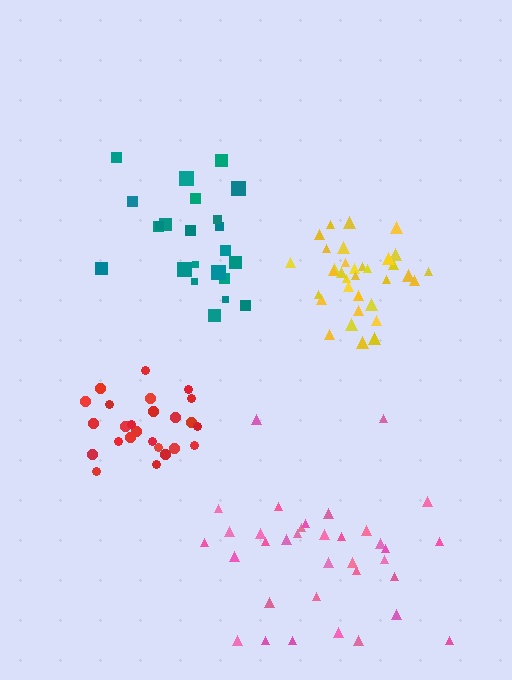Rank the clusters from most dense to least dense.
yellow, red, teal, pink.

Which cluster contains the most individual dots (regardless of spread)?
Pink (35).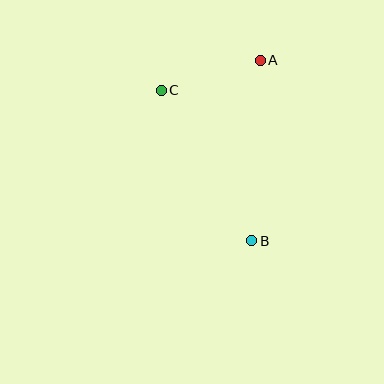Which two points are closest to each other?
Points A and C are closest to each other.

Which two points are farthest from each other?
Points A and B are farthest from each other.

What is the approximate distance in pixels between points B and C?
The distance between B and C is approximately 175 pixels.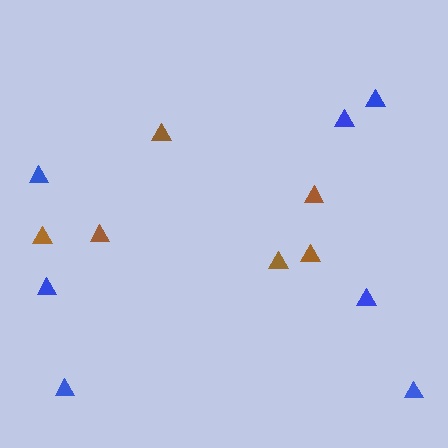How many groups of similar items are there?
There are 2 groups: one group of brown triangles (6) and one group of blue triangles (7).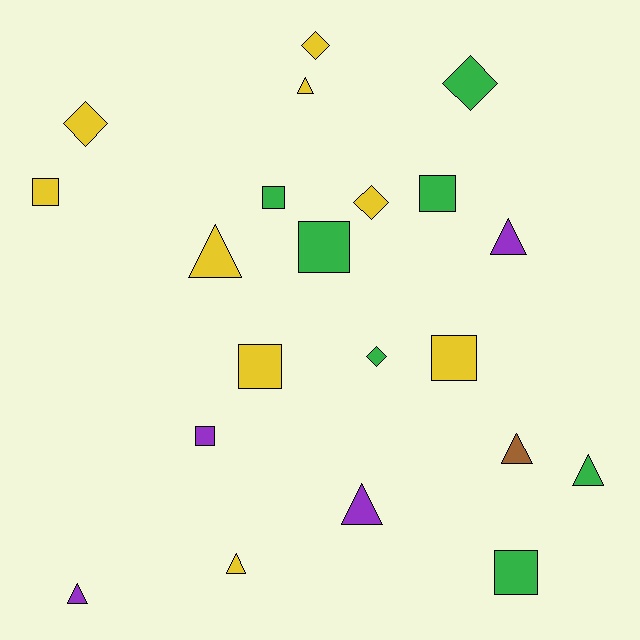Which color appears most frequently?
Yellow, with 9 objects.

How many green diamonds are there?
There are 2 green diamonds.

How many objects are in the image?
There are 21 objects.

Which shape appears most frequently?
Triangle, with 8 objects.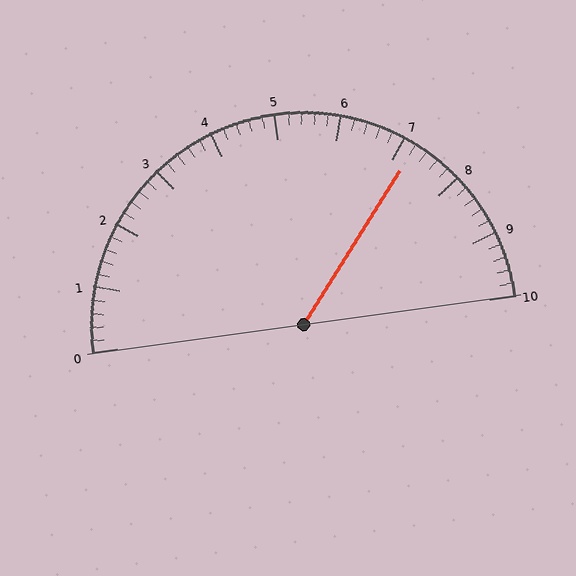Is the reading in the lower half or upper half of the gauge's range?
The reading is in the upper half of the range (0 to 10).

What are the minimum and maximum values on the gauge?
The gauge ranges from 0 to 10.